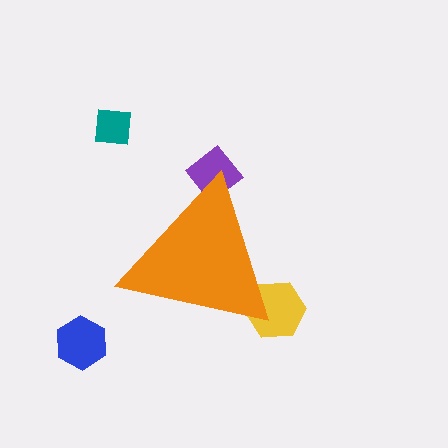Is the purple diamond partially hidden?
Yes, the purple diamond is partially hidden behind the orange triangle.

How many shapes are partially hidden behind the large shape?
2 shapes are partially hidden.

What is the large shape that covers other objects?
An orange triangle.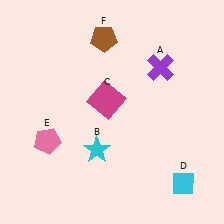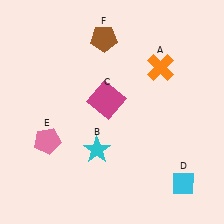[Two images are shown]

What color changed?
The cross (A) changed from purple in Image 1 to orange in Image 2.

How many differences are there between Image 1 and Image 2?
There is 1 difference between the two images.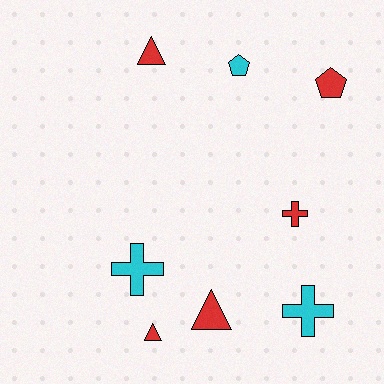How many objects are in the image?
There are 8 objects.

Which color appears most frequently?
Red, with 5 objects.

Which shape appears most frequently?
Cross, with 3 objects.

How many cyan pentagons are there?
There is 1 cyan pentagon.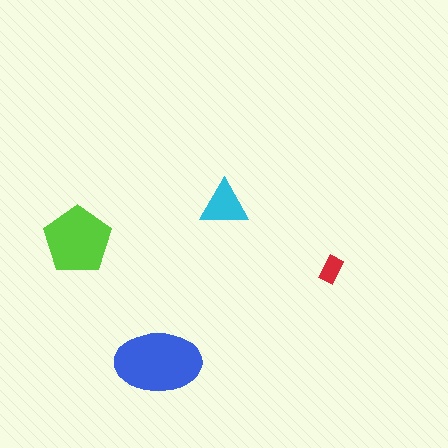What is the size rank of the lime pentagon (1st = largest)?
2nd.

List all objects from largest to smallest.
The blue ellipse, the lime pentagon, the cyan triangle, the red rectangle.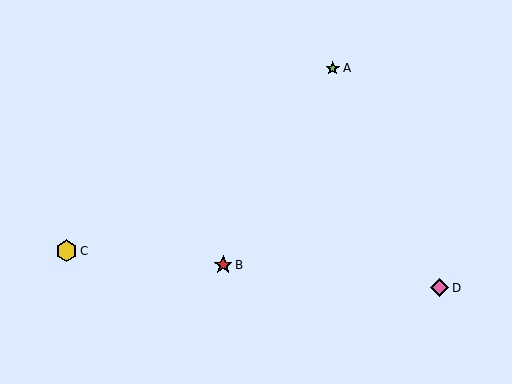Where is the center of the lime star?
The center of the lime star is at (333, 68).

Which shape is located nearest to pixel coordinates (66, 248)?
The yellow hexagon (labeled C) at (67, 251) is nearest to that location.